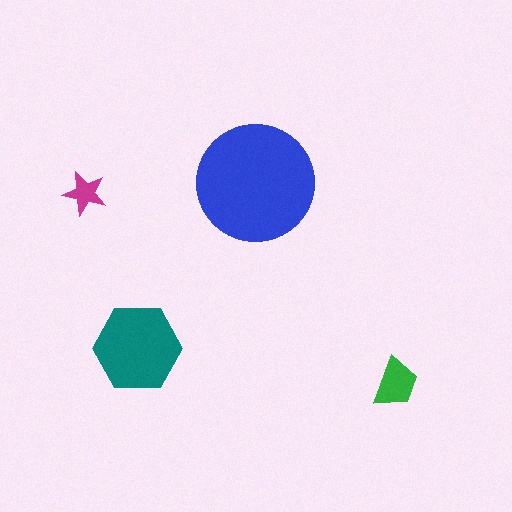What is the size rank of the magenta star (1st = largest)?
4th.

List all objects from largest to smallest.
The blue circle, the teal hexagon, the green trapezoid, the magenta star.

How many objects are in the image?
There are 4 objects in the image.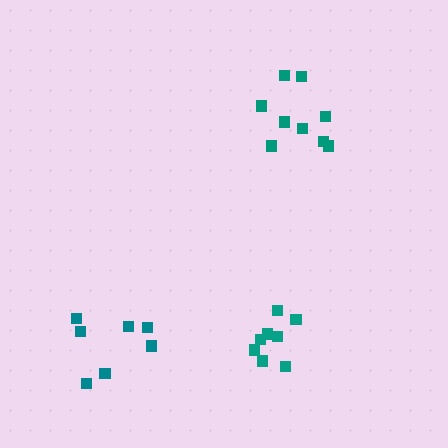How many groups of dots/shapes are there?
There are 3 groups.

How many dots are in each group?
Group 1: 9 dots, Group 2: 8 dots, Group 3: 7 dots (24 total).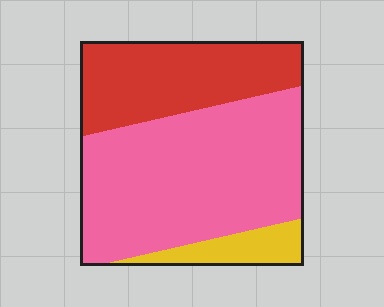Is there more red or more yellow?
Red.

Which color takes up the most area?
Pink, at roughly 60%.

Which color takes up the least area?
Yellow, at roughly 10%.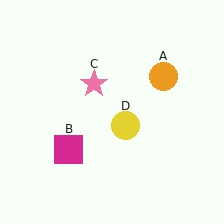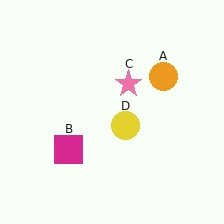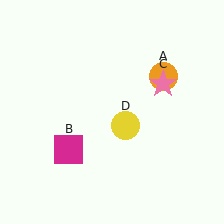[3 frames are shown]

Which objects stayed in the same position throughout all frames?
Orange circle (object A) and magenta square (object B) and yellow circle (object D) remained stationary.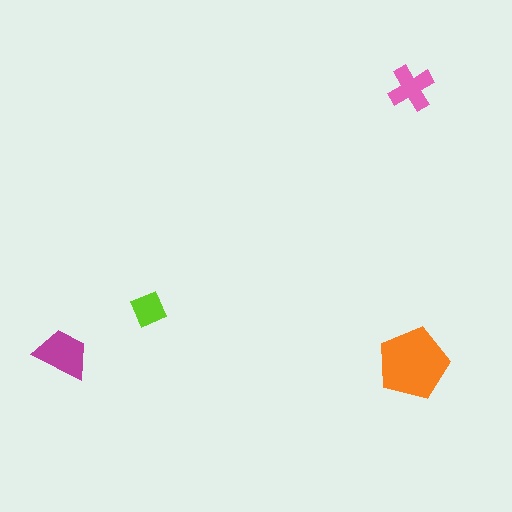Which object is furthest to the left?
The magenta trapezoid is leftmost.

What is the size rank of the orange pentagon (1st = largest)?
1st.